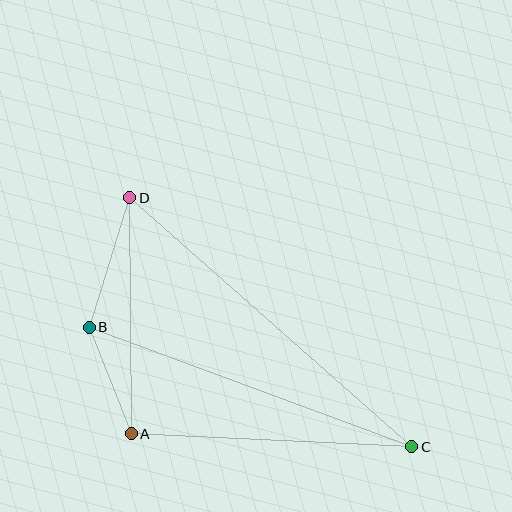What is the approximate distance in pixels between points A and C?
The distance between A and C is approximately 281 pixels.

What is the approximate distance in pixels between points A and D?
The distance between A and D is approximately 236 pixels.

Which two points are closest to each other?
Points A and B are closest to each other.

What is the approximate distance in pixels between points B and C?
The distance between B and C is approximately 344 pixels.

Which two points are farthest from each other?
Points C and D are farthest from each other.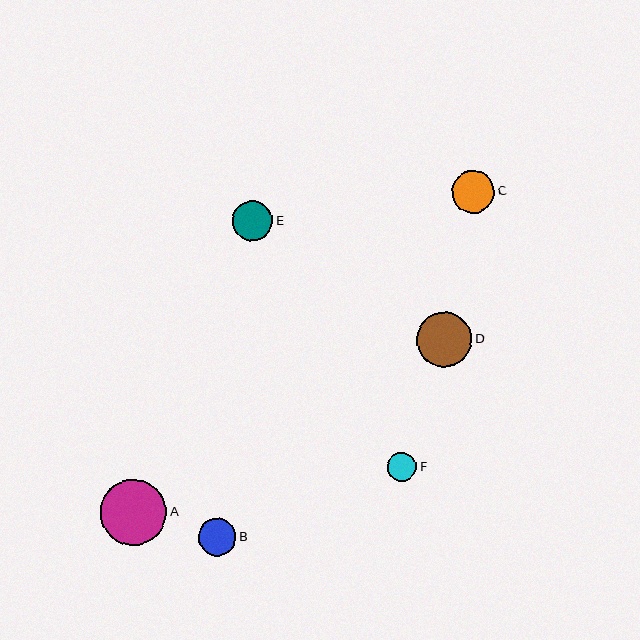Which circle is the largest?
Circle A is the largest with a size of approximately 66 pixels.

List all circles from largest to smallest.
From largest to smallest: A, D, C, E, B, F.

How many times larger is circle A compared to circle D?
Circle A is approximately 1.2 times the size of circle D.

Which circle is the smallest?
Circle F is the smallest with a size of approximately 29 pixels.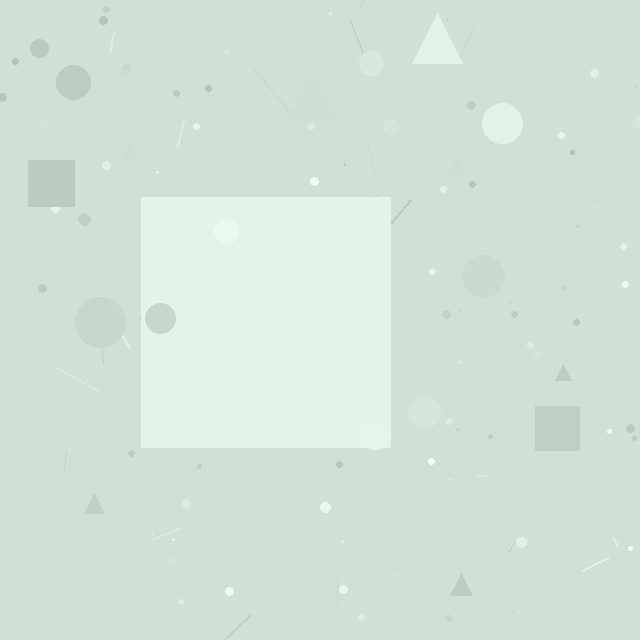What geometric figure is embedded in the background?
A square is embedded in the background.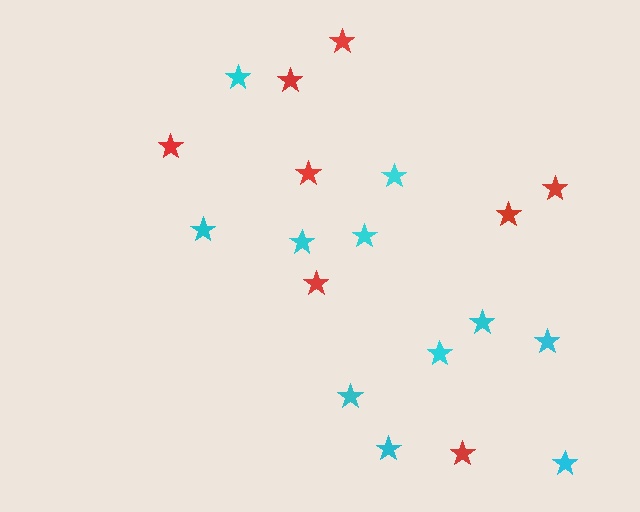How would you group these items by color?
There are 2 groups: one group of red stars (8) and one group of cyan stars (11).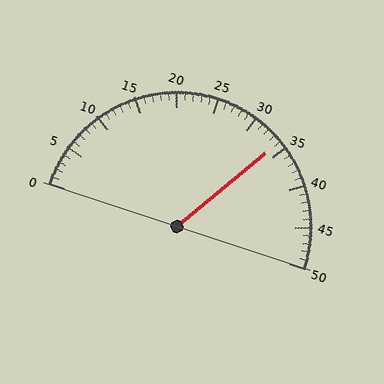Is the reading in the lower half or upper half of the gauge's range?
The reading is in the upper half of the range (0 to 50).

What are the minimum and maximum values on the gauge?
The gauge ranges from 0 to 50.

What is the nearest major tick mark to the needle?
The nearest major tick mark is 35.